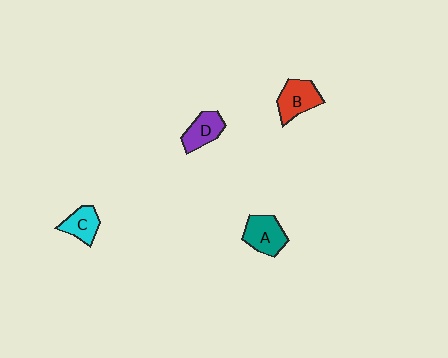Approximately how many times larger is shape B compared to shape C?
Approximately 1.3 times.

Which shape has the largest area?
Shape A (teal).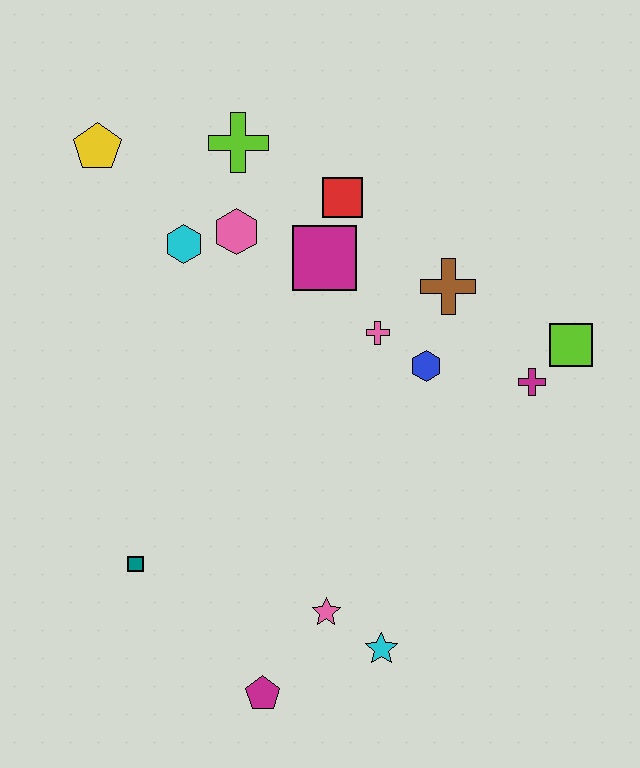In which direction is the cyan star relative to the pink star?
The cyan star is to the right of the pink star.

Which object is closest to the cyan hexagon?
The pink hexagon is closest to the cyan hexagon.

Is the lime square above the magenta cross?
Yes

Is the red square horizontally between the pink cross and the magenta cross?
No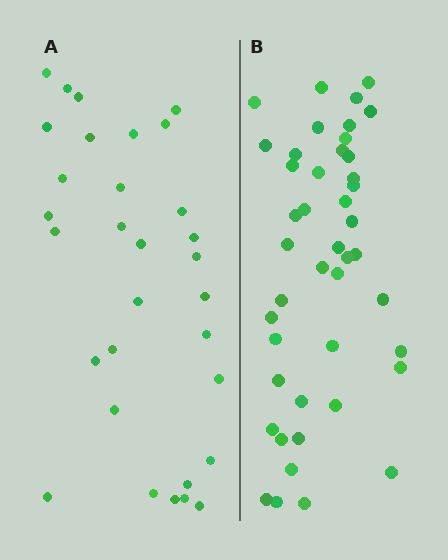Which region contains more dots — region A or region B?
Region B (the right region) has more dots.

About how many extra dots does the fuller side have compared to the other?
Region B has approximately 15 more dots than region A.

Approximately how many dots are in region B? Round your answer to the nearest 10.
About 40 dots. (The exact count is 44, which rounds to 40.)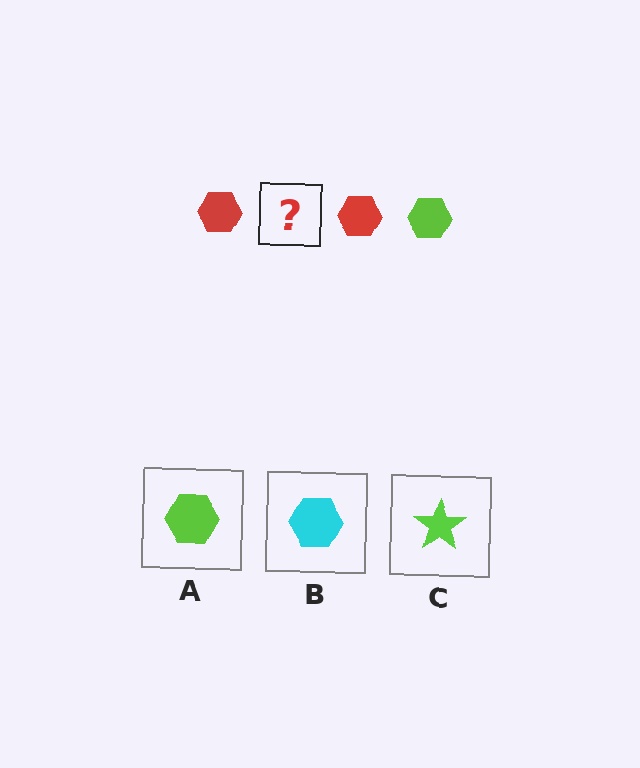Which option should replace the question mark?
Option A.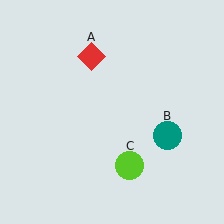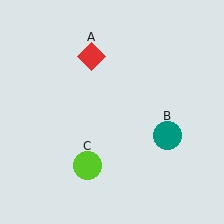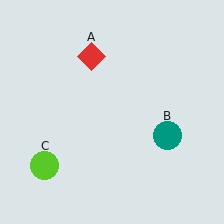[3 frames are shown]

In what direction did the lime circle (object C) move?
The lime circle (object C) moved left.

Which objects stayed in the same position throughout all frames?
Red diamond (object A) and teal circle (object B) remained stationary.